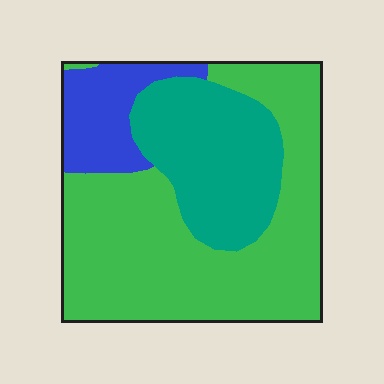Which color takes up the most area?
Green, at roughly 60%.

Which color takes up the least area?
Blue, at roughly 15%.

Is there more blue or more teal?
Teal.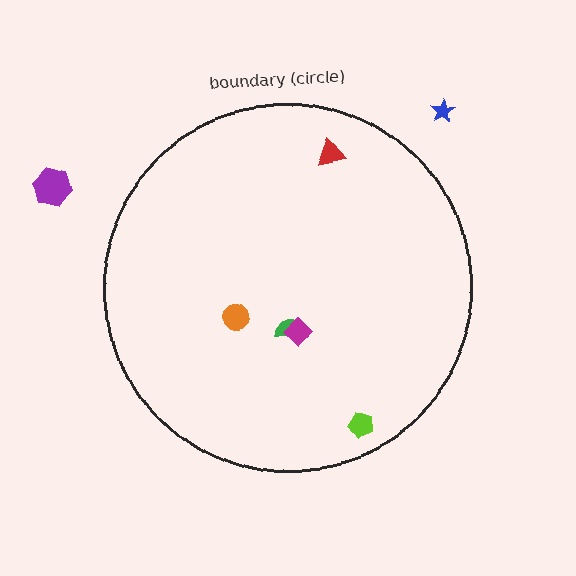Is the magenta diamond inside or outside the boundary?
Inside.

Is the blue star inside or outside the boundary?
Outside.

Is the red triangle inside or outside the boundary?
Inside.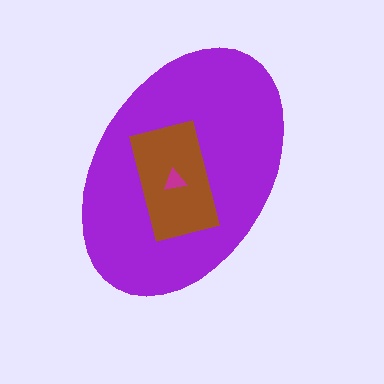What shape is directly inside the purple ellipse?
The brown rectangle.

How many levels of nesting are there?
3.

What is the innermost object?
The magenta triangle.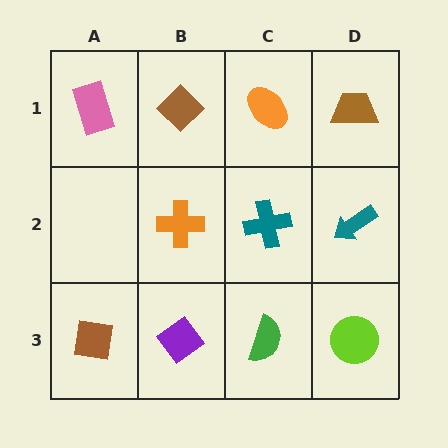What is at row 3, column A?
A brown square.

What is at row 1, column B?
A brown diamond.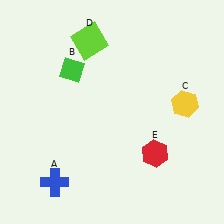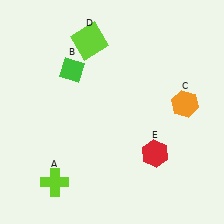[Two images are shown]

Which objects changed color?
A changed from blue to lime. C changed from yellow to orange.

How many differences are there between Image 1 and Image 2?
There are 2 differences between the two images.